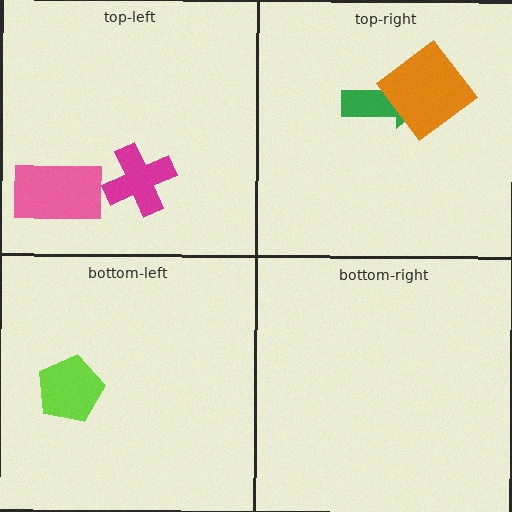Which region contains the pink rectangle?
The top-left region.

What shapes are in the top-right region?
The green arrow, the orange diamond.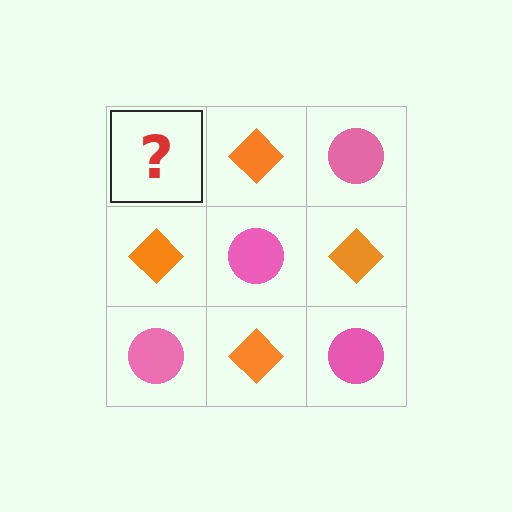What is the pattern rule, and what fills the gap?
The rule is that it alternates pink circle and orange diamond in a checkerboard pattern. The gap should be filled with a pink circle.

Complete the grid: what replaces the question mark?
The question mark should be replaced with a pink circle.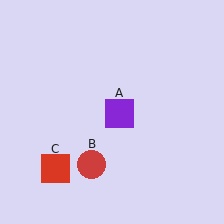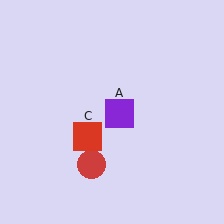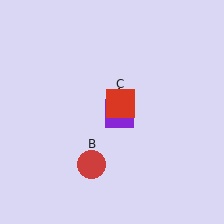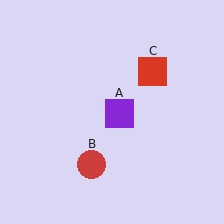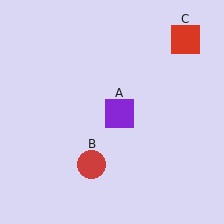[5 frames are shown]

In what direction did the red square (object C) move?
The red square (object C) moved up and to the right.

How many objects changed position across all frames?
1 object changed position: red square (object C).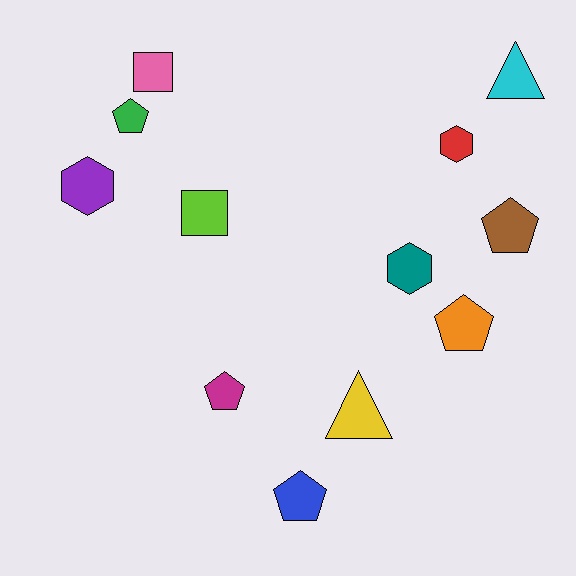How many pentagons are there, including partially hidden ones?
There are 5 pentagons.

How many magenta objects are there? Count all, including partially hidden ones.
There is 1 magenta object.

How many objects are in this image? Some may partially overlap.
There are 12 objects.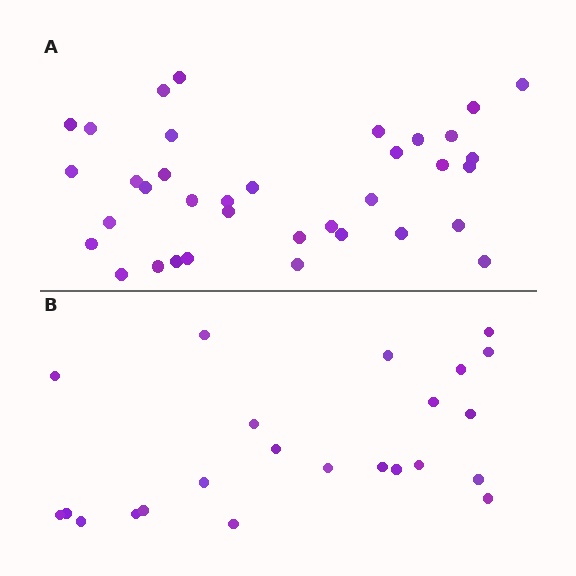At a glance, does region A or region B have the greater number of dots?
Region A (the top region) has more dots.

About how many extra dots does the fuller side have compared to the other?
Region A has approximately 15 more dots than region B.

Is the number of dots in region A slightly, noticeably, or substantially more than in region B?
Region A has substantially more. The ratio is roughly 1.6 to 1.